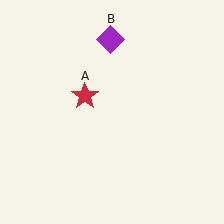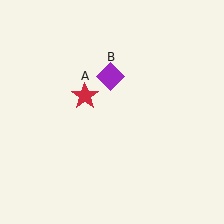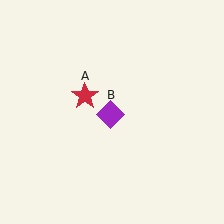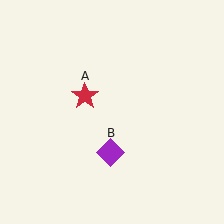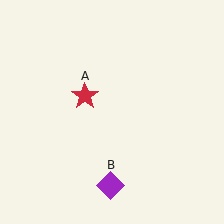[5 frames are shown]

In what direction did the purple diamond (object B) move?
The purple diamond (object B) moved down.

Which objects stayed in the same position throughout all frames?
Red star (object A) remained stationary.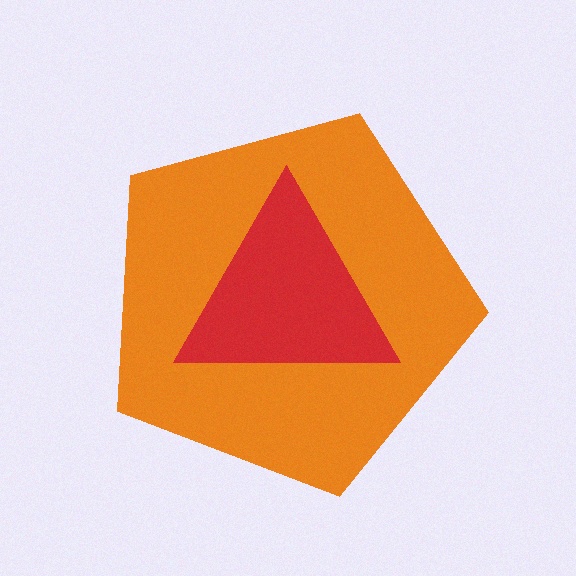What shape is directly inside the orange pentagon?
The red triangle.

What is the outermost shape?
The orange pentagon.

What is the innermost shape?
The red triangle.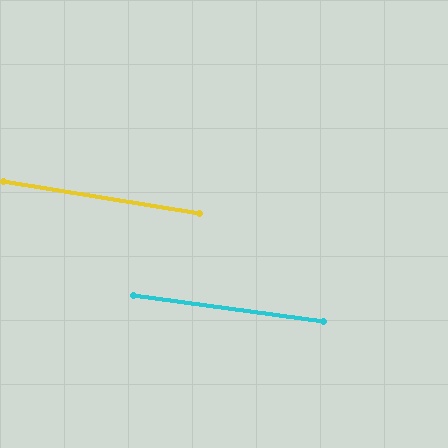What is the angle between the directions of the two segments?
Approximately 1 degree.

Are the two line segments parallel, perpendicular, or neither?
Parallel — their directions differ by only 1.1°.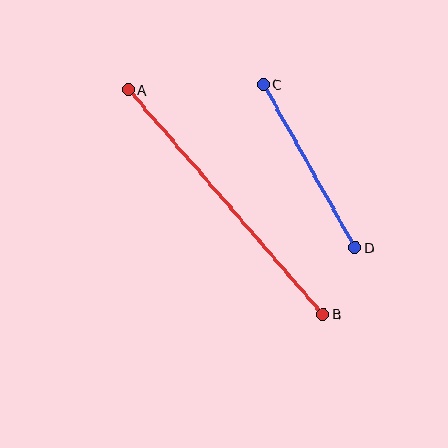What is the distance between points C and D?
The distance is approximately 187 pixels.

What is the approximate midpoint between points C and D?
The midpoint is at approximately (309, 166) pixels.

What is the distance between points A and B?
The distance is approximately 297 pixels.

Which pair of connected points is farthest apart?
Points A and B are farthest apart.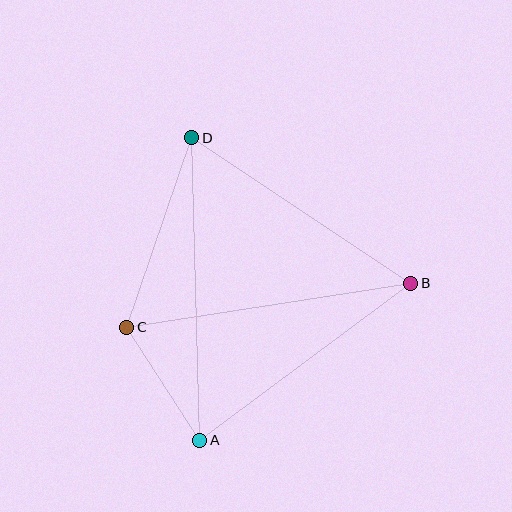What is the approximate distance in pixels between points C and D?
The distance between C and D is approximately 200 pixels.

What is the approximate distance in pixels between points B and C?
The distance between B and C is approximately 287 pixels.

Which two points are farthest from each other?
Points A and D are farthest from each other.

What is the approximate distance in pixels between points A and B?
The distance between A and B is approximately 263 pixels.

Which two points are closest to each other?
Points A and C are closest to each other.